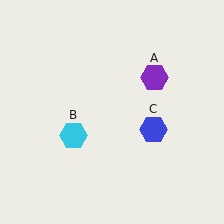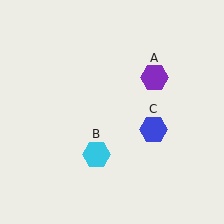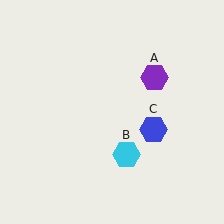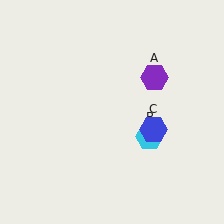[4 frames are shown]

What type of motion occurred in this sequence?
The cyan hexagon (object B) rotated counterclockwise around the center of the scene.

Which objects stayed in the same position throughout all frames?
Purple hexagon (object A) and blue hexagon (object C) remained stationary.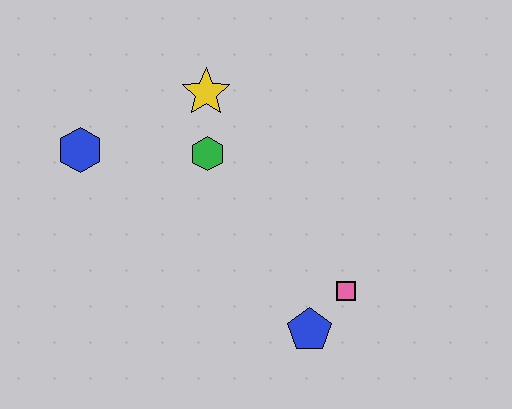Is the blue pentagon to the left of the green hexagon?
No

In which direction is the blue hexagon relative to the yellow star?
The blue hexagon is to the left of the yellow star.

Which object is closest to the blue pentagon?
The pink square is closest to the blue pentagon.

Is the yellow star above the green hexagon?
Yes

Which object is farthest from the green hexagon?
The blue pentagon is farthest from the green hexagon.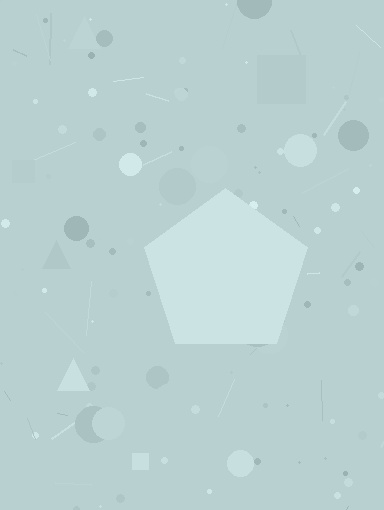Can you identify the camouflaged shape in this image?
The camouflaged shape is a pentagon.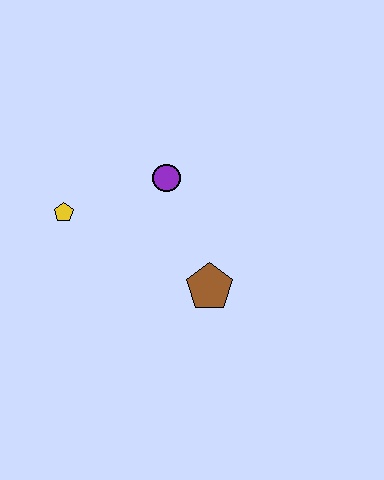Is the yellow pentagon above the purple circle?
No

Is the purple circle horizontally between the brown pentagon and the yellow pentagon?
Yes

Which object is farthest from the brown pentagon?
The yellow pentagon is farthest from the brown pentagon.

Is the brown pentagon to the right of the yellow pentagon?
Yes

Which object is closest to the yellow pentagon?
The purple circle is closest to the yellow pentagon.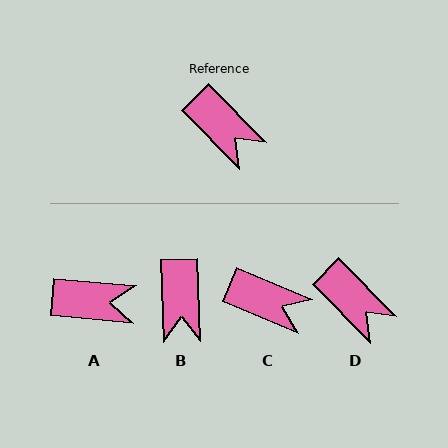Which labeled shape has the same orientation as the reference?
D.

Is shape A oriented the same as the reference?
No, it is off by about 40 degrees.